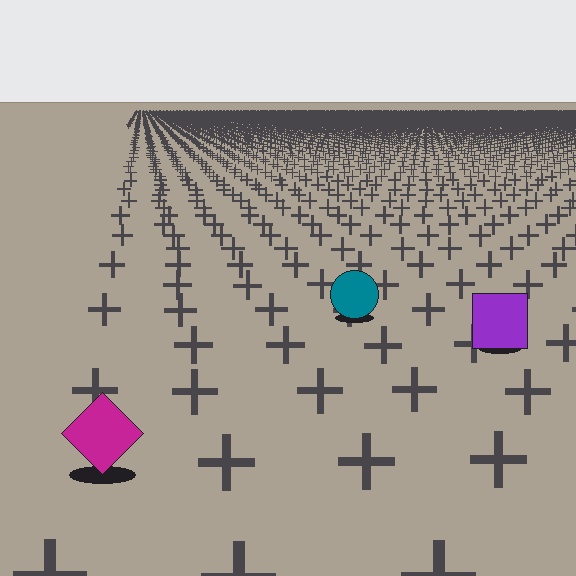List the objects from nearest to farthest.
From nearest to farthest: the magenta diamond, the purple square, the teal circle.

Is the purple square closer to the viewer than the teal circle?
Yes. The purple square is closer — you can tell from the texture gradient: the ground texture is coarser near it.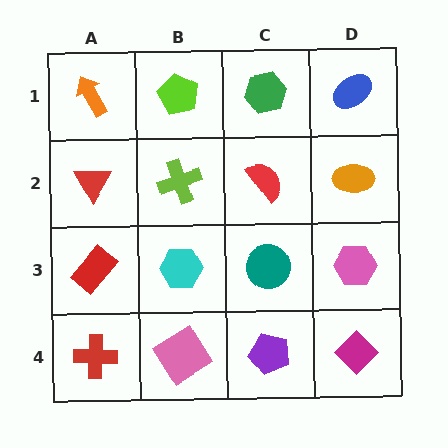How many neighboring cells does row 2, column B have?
4.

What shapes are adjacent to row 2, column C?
A green hexagon (row 1, column C), a teal circle (row 3, column C), a lime cross (row 2, column B), an orange ellipse (row 2, column D).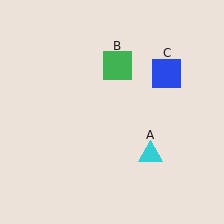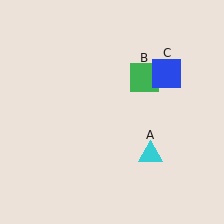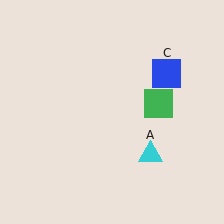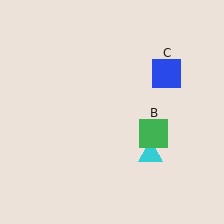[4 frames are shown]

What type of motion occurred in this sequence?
The green square (object B) rotated clockwise around the center of the scene.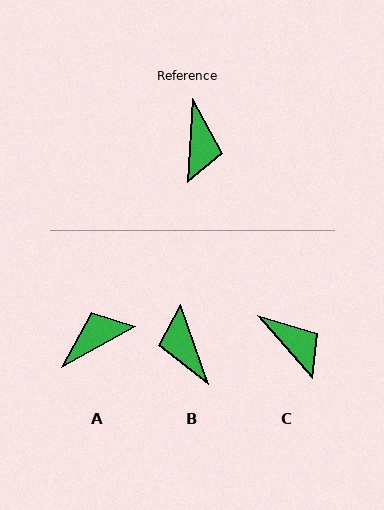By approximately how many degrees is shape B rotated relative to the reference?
Approximately 157 degrees clockwise.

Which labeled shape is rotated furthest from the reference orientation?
B, about 157 degrees away.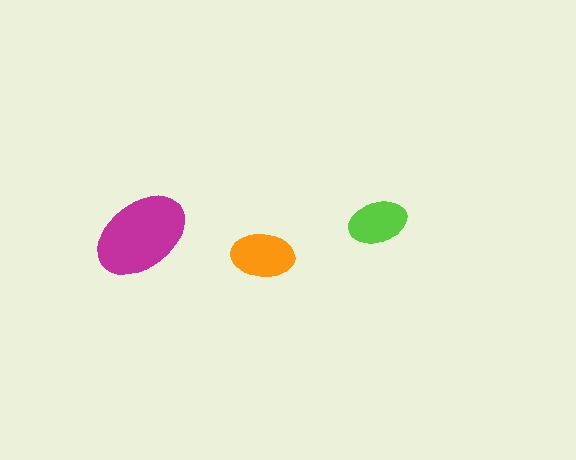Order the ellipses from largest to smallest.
the magenta one, the orange one, the lime one.